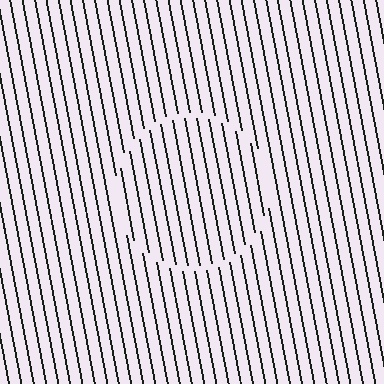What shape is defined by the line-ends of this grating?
An illusory circle. The interior of the shape contains the same grating, shifted by half a period — the contour is defined by the phase discontinuity where line-ends from the inner and outer gratings abut.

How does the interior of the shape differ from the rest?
The interior of the shape contains the same grating, shifted by half a period — the contour is defined by the phase discontinuity where line-ends from the inner and outer gratings abut.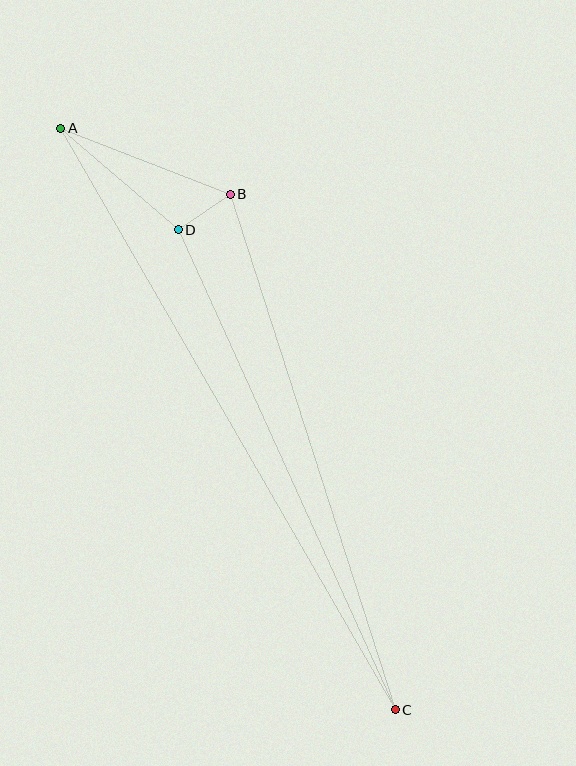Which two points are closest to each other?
Points B and D are closest to each other.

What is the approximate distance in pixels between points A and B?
The distance between A and B is approximately 182 pixels.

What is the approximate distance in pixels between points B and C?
The distance between B and C is approximately 541 pixels.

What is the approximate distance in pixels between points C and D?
The distance between C and D is approximately 527 pixels.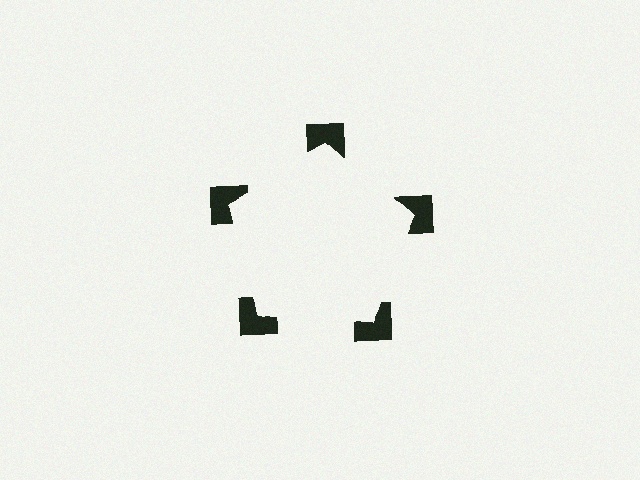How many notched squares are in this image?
There are 5 — one at each vertex of the illusory pentagon.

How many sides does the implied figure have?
5 sides.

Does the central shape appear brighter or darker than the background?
It typically appears slightly brighter than the background, even though no actual brightness change is drawn.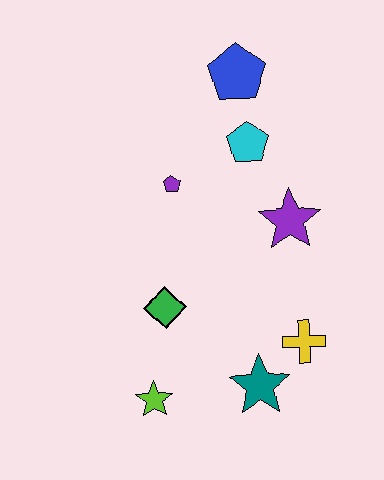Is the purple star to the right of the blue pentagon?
Yes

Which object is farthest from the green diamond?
The blue pentagon is farthest from the green diamond.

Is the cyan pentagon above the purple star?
Yes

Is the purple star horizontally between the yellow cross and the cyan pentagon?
Yes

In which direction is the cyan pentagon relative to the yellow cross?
The cyan pentagon is above the yellow cross.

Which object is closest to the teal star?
The yellow cross is closest to the teal star.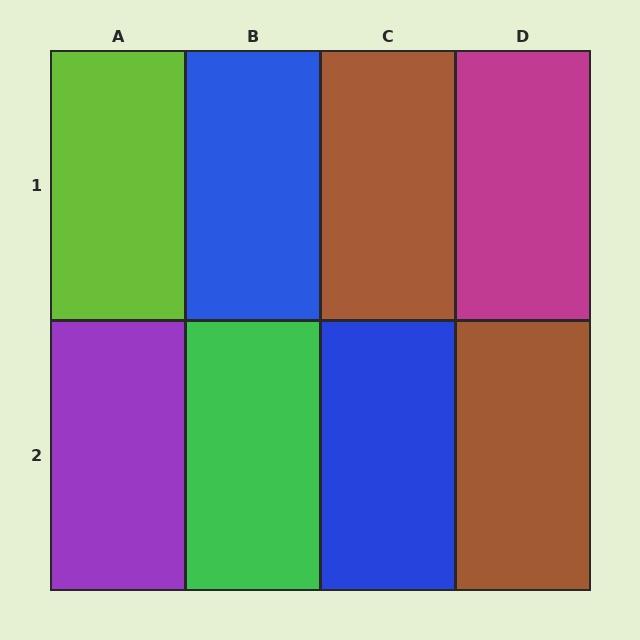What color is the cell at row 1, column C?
Brown.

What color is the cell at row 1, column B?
Blue.